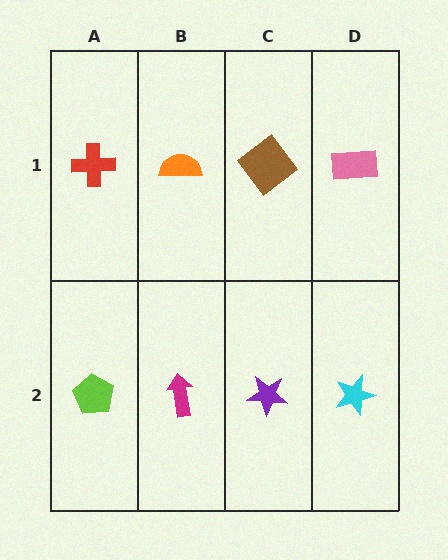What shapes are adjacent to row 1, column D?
A cyan star (row 2, column D), a brown diamond (row 1, column C).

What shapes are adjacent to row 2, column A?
A red cross (row 1, column A), a magenta arrow (row 2, column B).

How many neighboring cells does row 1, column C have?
3.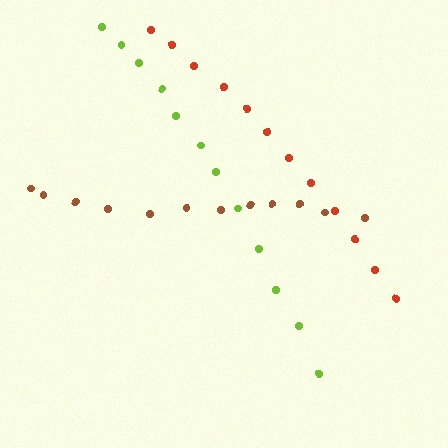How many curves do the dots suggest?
There are 3 distinct paths.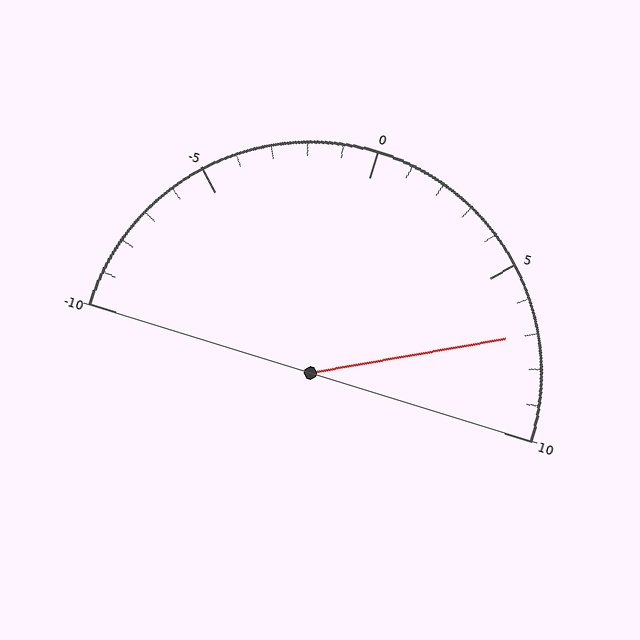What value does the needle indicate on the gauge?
The needle indicates approximately 7.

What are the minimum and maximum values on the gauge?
The gauge ranges from -10 to 10.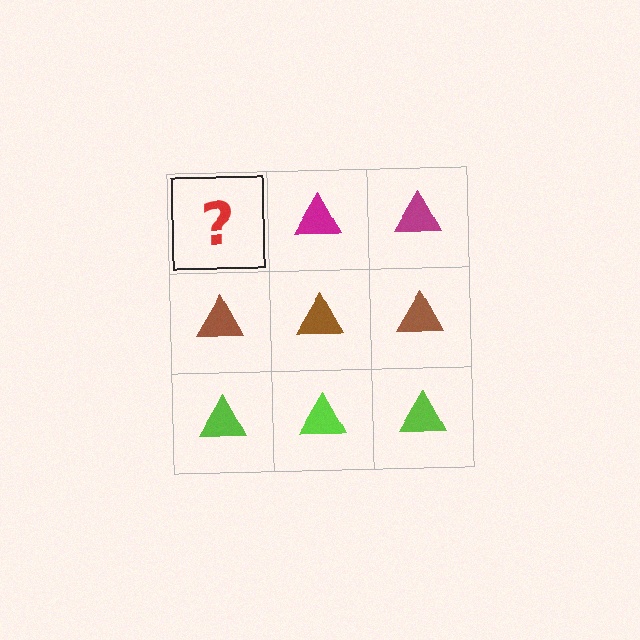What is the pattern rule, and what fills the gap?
The rule is that each row has a consistent color. The gap should be filled with a magenta triangle.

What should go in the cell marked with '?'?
The missing cell should contain a magenta triangle.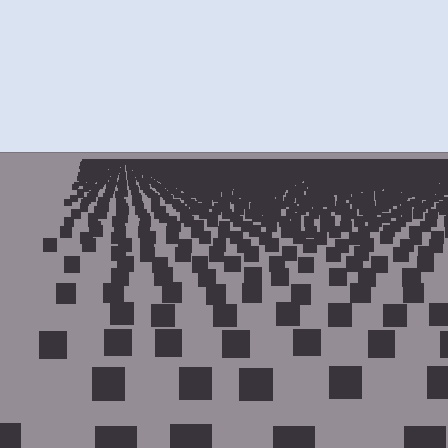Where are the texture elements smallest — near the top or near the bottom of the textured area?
Near the top.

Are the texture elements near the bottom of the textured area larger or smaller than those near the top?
Larger. Near the bottom, elements are closer to the viewer and appear at a bigger on-screen size.